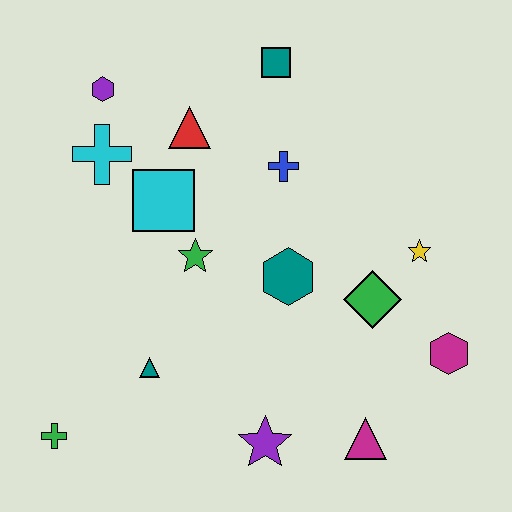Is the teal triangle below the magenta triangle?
No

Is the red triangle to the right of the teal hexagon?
No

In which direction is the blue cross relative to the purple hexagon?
The blue cross is to the right of the purple hexagon.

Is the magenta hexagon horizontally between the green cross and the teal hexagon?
No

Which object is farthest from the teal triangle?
The teal square is farthest from the teal triangle.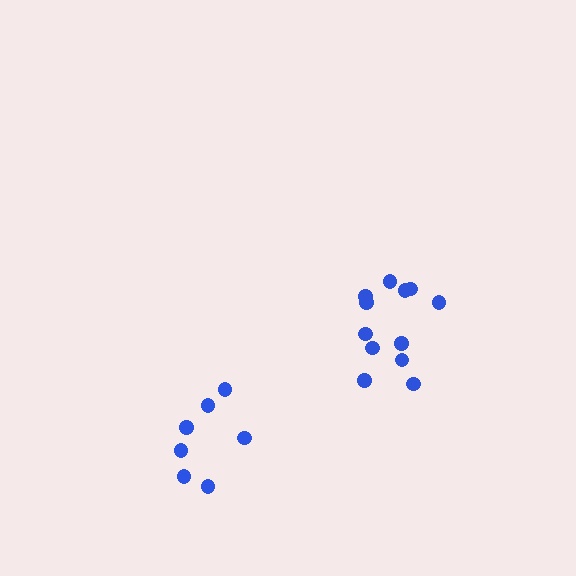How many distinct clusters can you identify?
There are 2 distinct clusters.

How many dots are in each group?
Group 1: 12 dots, Group 2: 7 dots (19 total).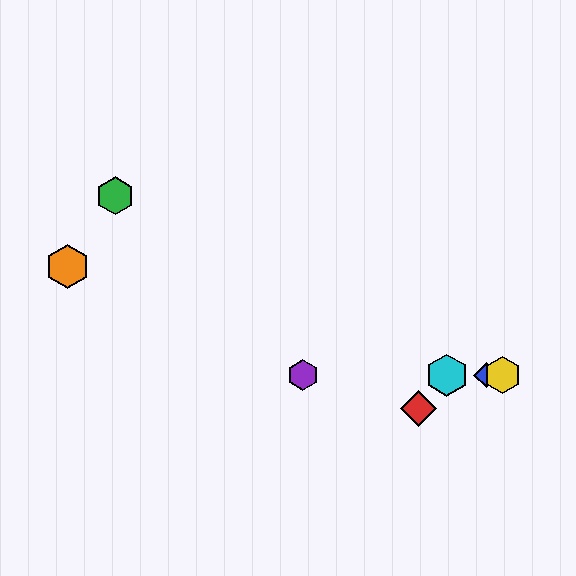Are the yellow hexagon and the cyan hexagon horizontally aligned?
Yes, both are at y≈375.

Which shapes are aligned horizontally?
The blue diamond, the yellow hexagon, the purple hexagon, the cyan hexagon are aligned horizontally.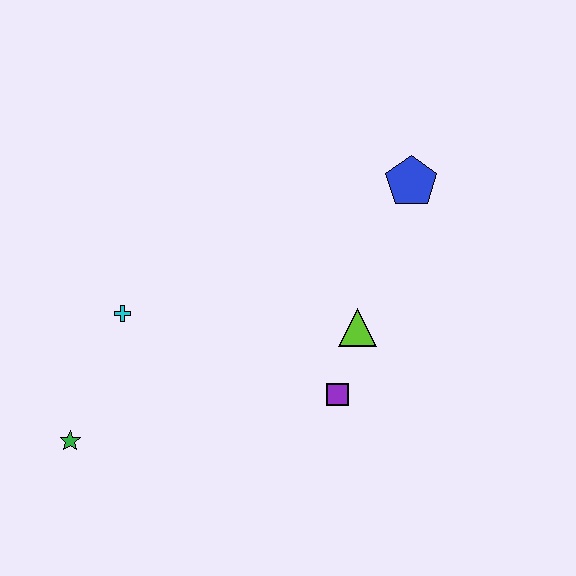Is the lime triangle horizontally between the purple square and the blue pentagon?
Yes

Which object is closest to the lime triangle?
The purple square is closest to the lime triangle.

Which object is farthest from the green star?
The blue pentagon is farthest from the green star.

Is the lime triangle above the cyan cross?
No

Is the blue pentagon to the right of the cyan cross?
Yes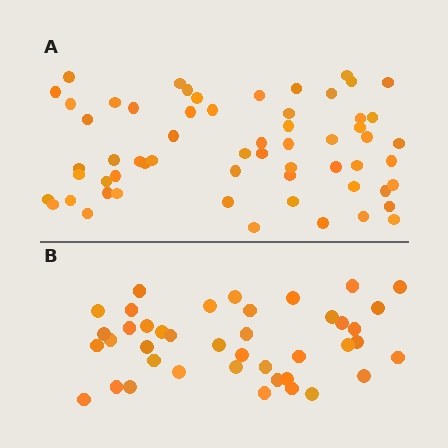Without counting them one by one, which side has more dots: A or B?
Region A (the top region) has more dots.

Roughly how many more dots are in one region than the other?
Region A has approximately 20 more dots than region B.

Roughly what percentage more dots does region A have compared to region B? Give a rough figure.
About 45% more.